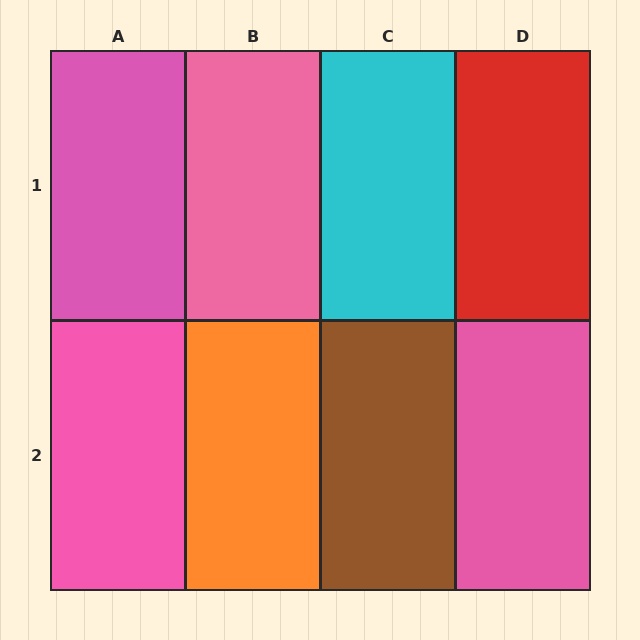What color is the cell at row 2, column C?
Brown.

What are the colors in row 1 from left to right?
Pink, pink, cyan, red.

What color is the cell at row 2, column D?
Pink.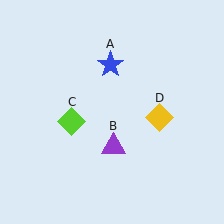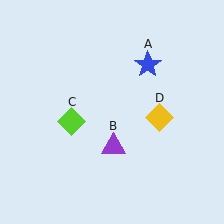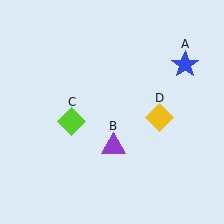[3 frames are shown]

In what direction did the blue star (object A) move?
The blue star (object A) moved right.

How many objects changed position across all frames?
1 object changed position: blue star (object A).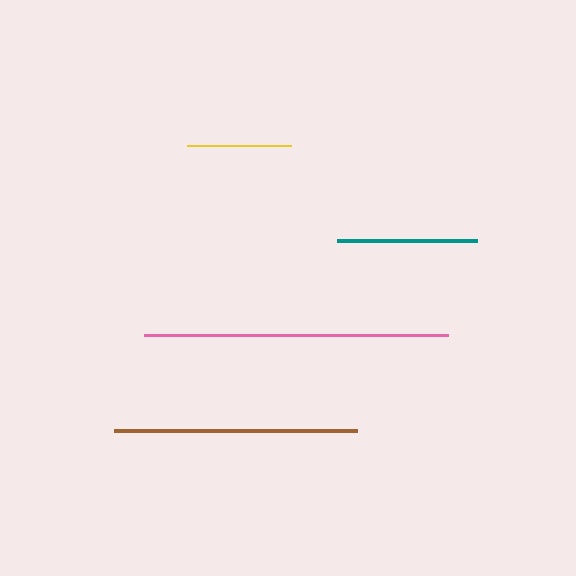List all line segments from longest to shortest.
From longest to shortest: pink, brown, teal, yellow.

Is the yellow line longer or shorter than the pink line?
The pink line is longer than the yellow line.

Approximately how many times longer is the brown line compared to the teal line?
The brown line is approximately 1.7 times the length of the teal line.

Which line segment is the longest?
The pink line is the longest at approximately 303 pixels.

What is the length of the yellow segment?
The yellow segment is approximately 103 pixels long.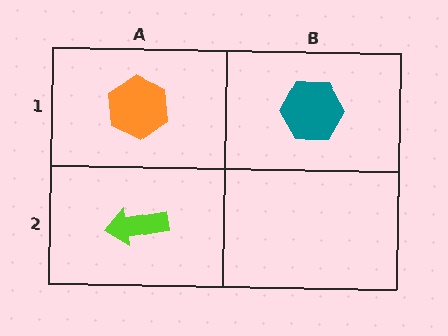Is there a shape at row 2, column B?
No, that cell is empty.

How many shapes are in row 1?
2 shapes.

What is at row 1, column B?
A teal hexagon.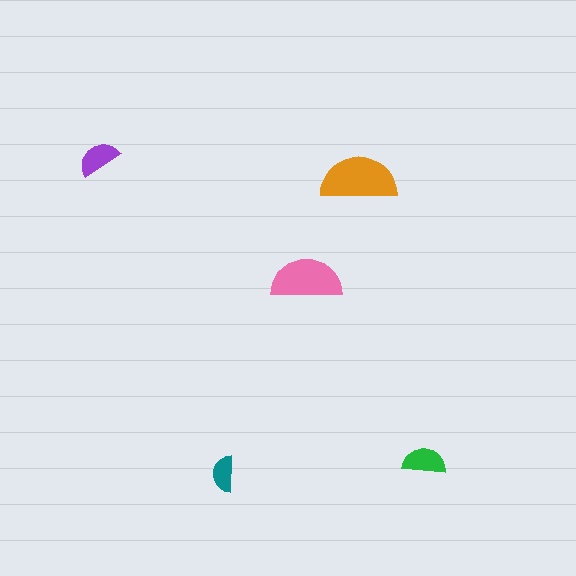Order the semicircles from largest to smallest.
the orange one, the pink one, the green one, the purple one, the teal one.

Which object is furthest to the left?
The purple semicircle is leftmost.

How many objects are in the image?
There are 5 objects in the image.